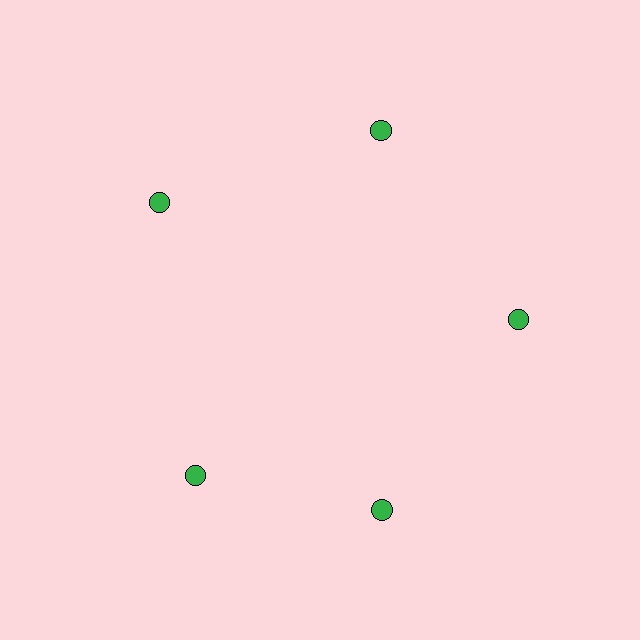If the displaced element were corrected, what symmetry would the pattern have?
It would have 5-fold rotational symmetry — the pattern would map onto itself every 72 degrees.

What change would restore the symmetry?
The symmetry would be restored by rotating it back into even spacing with its neighbors so that all 5 circles sit at equal angles and equal distance from the center.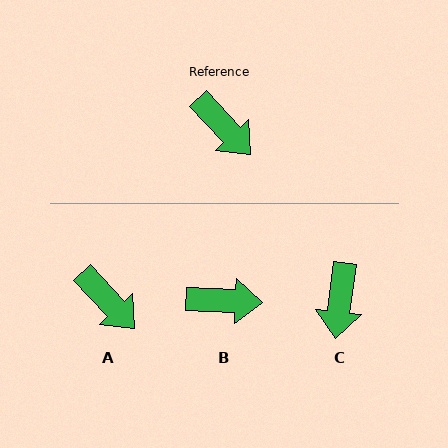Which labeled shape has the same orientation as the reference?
A.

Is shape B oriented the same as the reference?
No, it is off by about 44 degrees.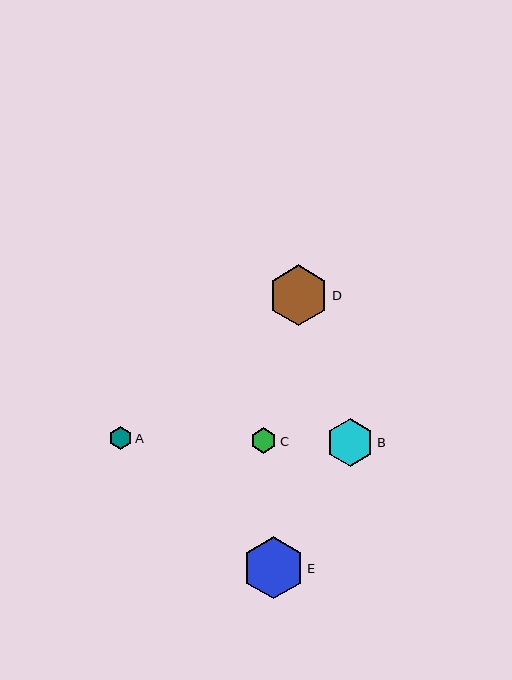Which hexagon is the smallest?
Hexagon A is the smallest with a size of approximately 23 pixels.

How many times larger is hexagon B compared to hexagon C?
Hexagon B is approximately 1.9 times the size of hexagon C.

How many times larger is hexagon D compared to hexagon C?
Hexagon D is approximately 2.4 times the size of hexagon C.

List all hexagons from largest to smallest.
From largest to smallest: E, D, B, C, A.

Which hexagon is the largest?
Hexagon E is the largest with a size of approximately 62 pixels.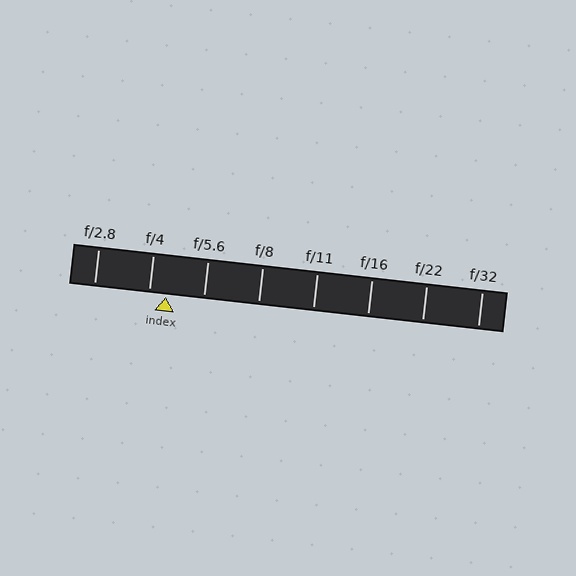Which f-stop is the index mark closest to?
The index mark is closest to f/4.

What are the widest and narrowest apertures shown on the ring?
The widest aperture shown is f/2.8 and the narrowest is f/32.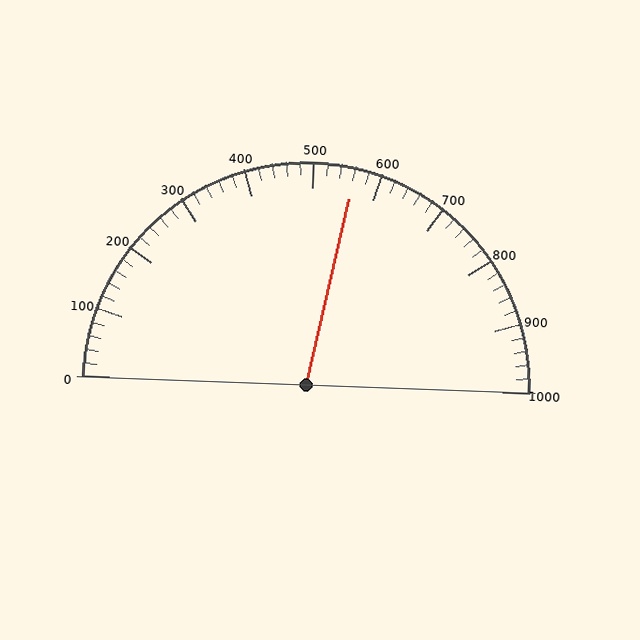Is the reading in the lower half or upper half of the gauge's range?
The reading is in the upper half of the range (0 to 1000).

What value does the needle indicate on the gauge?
The needle indicates approximately 560.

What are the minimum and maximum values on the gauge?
The gauge ranges from 0 to 1000.